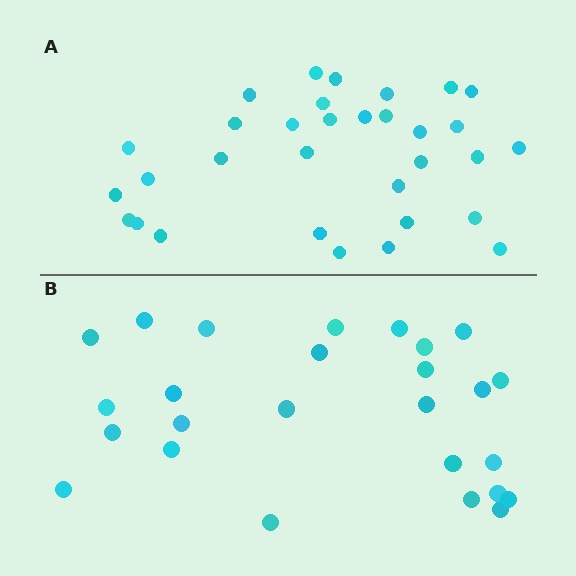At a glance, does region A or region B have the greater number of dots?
Region A (the top region) has more dots.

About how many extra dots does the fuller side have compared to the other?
Region A has about 6 more dots than region B.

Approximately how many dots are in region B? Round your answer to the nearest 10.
About 30 dots. (The exact count is 26, which rounds to 30.)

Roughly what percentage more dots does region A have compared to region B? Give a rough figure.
About 25% more.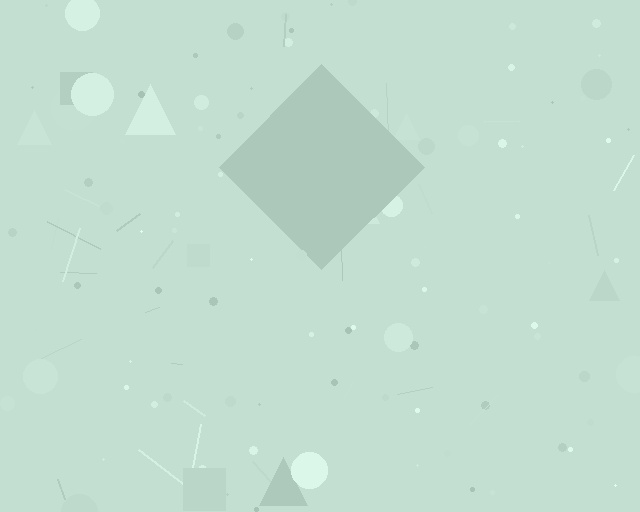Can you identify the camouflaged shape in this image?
The camouflaged shape is a diamond.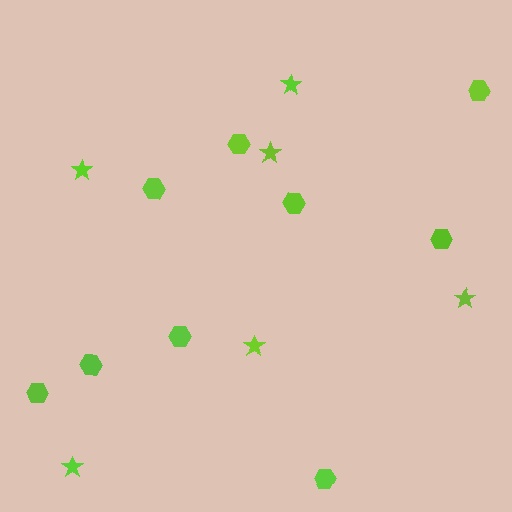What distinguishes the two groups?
There are 2 groups: one group of hexagons (9) and one group of stars (6).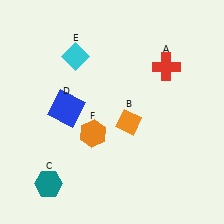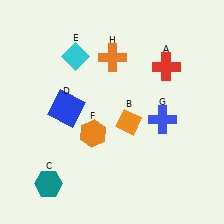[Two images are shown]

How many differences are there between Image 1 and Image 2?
There are 2 differences between the two images.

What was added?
A blue cross (G), an orange cross (H) were added in Image 2.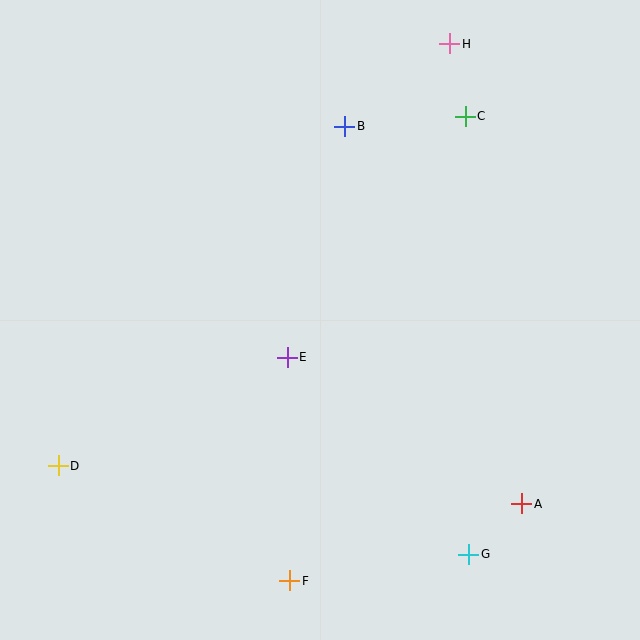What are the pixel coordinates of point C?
Point C is at (465, 116).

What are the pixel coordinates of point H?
Point H is at (450, 44).